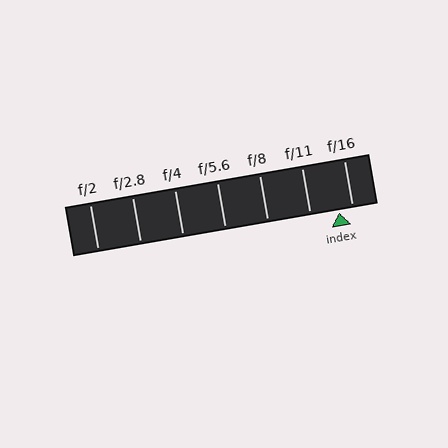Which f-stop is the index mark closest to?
The index mark is closest to f/16.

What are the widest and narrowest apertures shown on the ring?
The widest aperture shown is f/2 and the narrowest is f/16.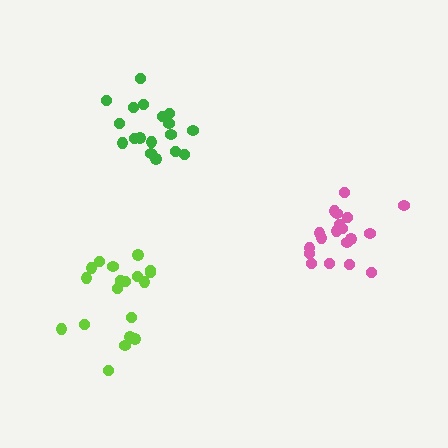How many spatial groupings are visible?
There are 3 spatial groupings.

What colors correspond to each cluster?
The clusters are colored: green, lime, pink.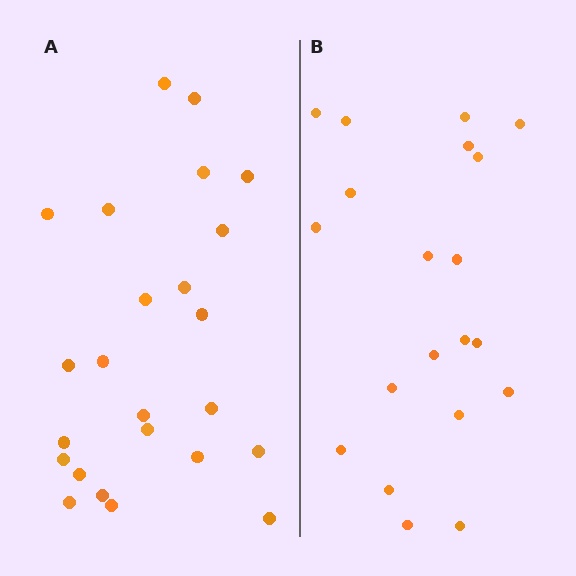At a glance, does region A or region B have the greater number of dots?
Region A (the left region) has more dots.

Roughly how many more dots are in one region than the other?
Region A has about 4 more dots than region B.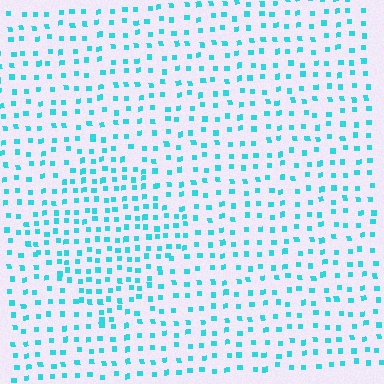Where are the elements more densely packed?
The elements are more densely packed inside the diamond boundary.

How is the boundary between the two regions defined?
The boundary is defined by a change in element density (approximately 1.6x ratio). All elements are the same color, size, and shape.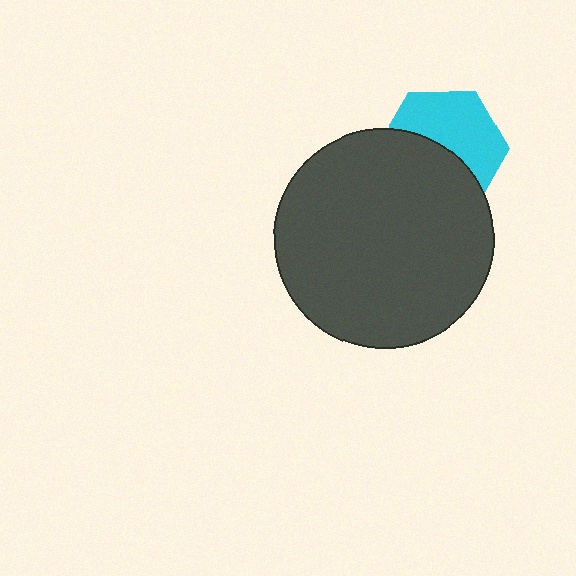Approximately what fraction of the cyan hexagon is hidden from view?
Roughly 49% of the cyan hexagon is hidden behind the dark gray circle.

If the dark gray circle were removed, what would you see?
You would see the complete cyan hexagon.